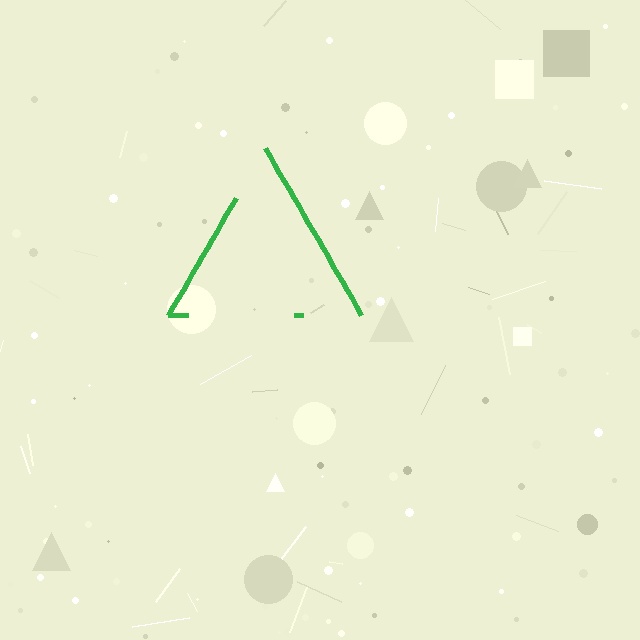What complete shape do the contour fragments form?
The contour fragments form a triangle.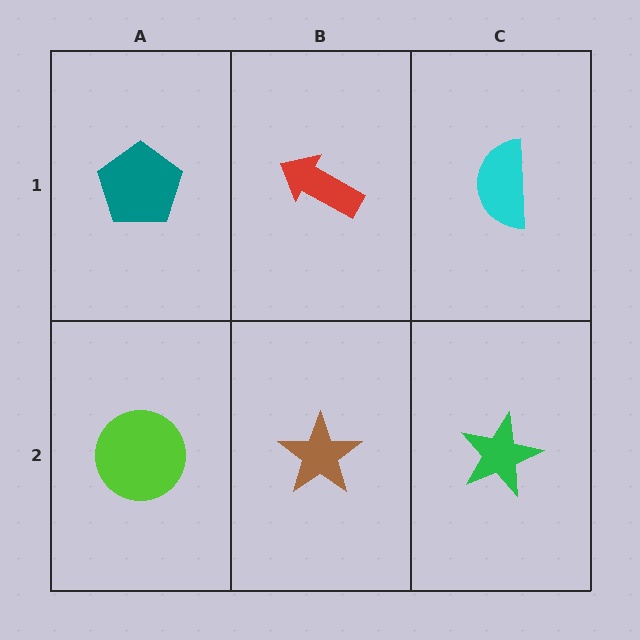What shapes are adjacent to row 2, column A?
A teal pentagon (row 1, column A), a brown star (row 2, column B).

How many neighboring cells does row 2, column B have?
3.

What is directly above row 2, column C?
A cyan semicircle.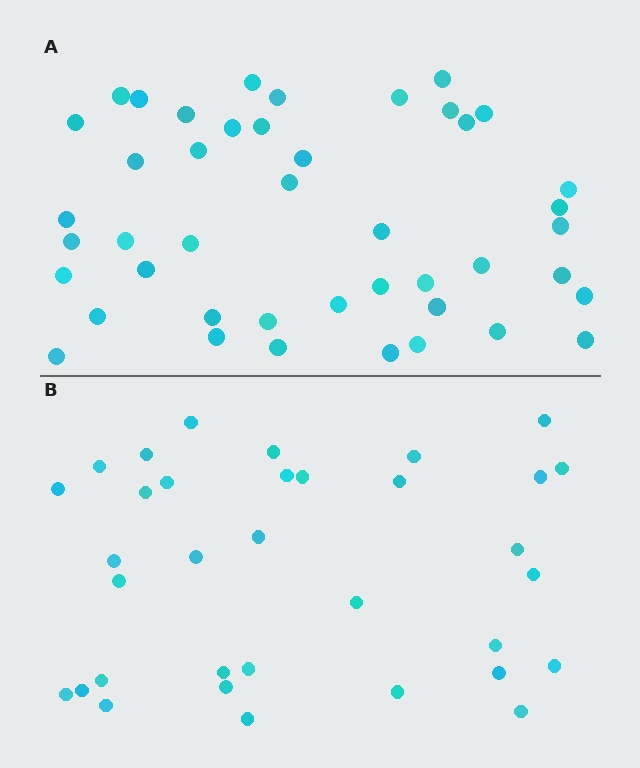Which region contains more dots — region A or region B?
Region A (the top region) has more dots.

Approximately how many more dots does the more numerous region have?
Region A has roughly 10 or so more dots than region B.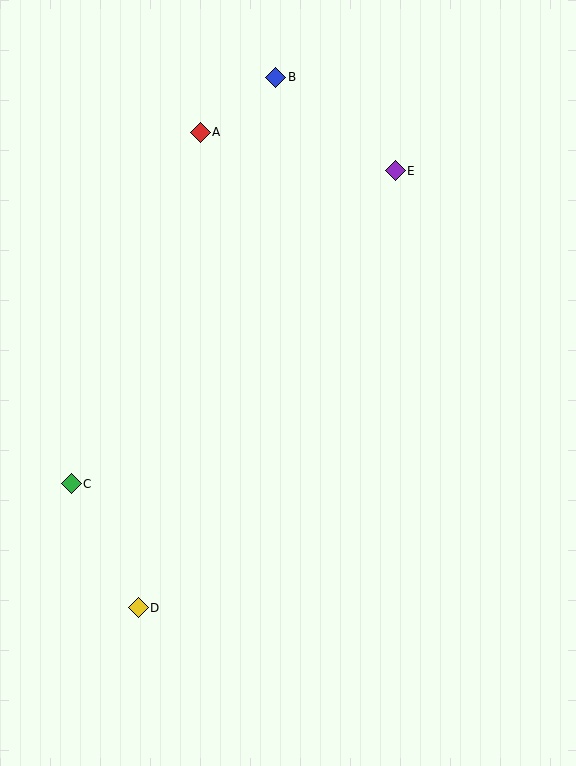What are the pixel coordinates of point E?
Point E is at (395, 171).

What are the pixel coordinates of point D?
Point D is at (138, 608).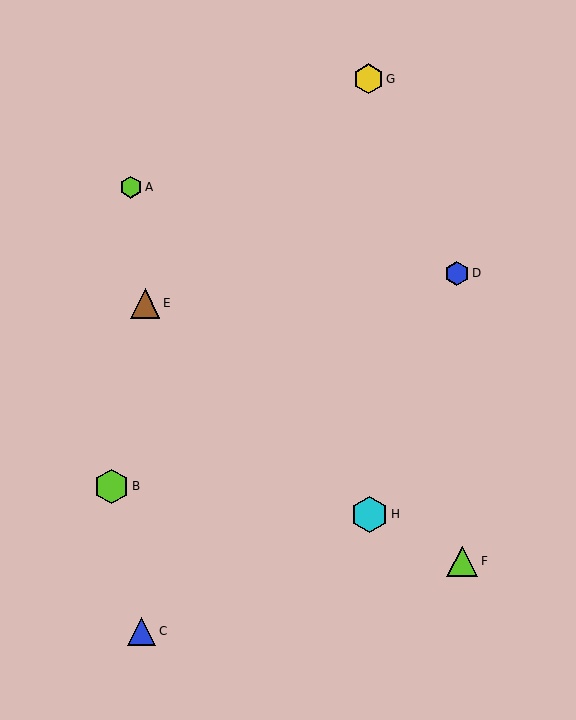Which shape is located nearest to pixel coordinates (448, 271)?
The blue hexagon (labeled D) at (457, 273) is nearest to that location.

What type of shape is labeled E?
Shape E is a brown triangle.